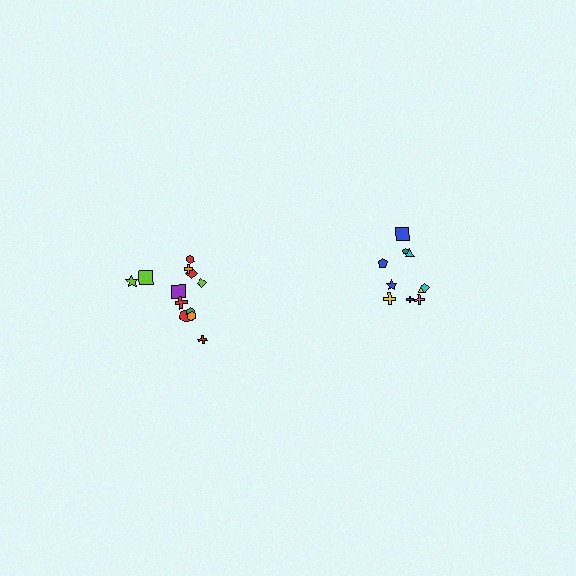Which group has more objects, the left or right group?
The left group.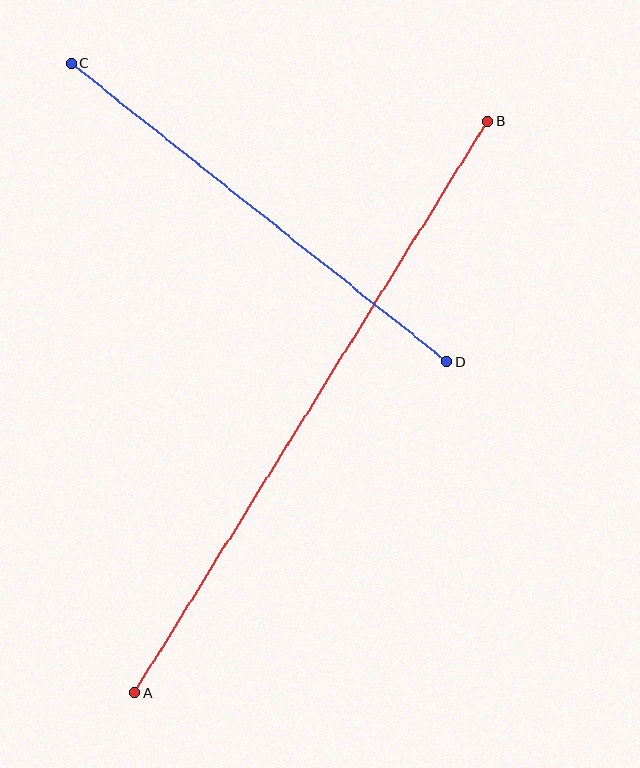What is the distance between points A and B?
The distance is approximately 672 pixels.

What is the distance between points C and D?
The distance is approximately 480 pixels.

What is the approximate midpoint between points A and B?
The midpoint is at approximately (311, 407) pixels.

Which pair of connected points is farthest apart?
Points A and B are farthest apart.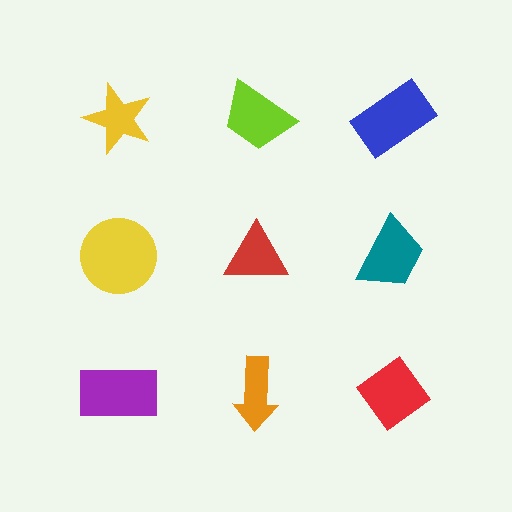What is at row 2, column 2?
A red triangle.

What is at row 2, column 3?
A teal trapezoid.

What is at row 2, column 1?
A yellow circle.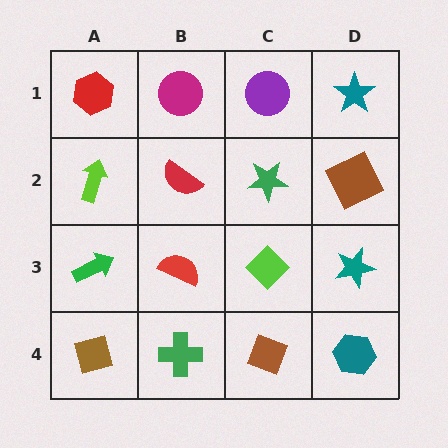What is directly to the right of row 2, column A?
A red semicircle.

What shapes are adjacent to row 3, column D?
A brown square (row 2, column D), a teal hexagon (row 4, column D), a lime diamond (row 3, column C).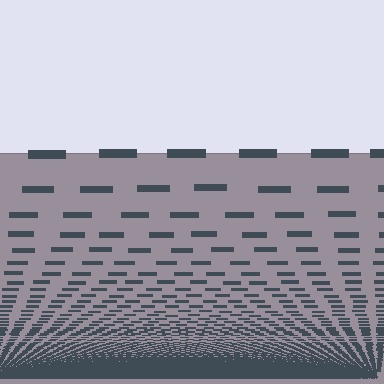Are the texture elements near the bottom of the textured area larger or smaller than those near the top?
Smaller. The gradient is inverted — elements near the bottom are smaller and denser.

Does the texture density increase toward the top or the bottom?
Density increases toward the bottom.